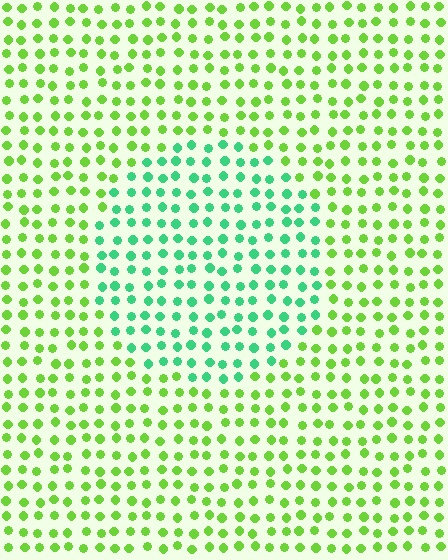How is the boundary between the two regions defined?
The boundary is defined purely by a slight shift in hue (about 47 degrees). Spacing, size, and orientation are identical on both sides.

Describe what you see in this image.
The image is filled with small lime elements in a uniform arrangement. A circle-shaped region is visible where the elements are tinted to a slightly different hue, forming a subtle color boundary.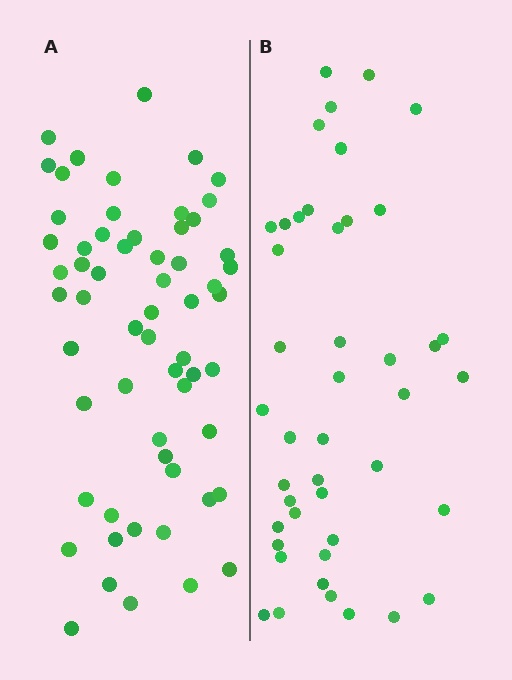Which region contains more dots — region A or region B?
Region A (the left region) has more dots.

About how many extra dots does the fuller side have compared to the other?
Region A has approximately 15 more dots than region B.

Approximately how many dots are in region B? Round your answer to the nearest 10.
About 40 dots. (The exact count is 44, which rounds to 40.)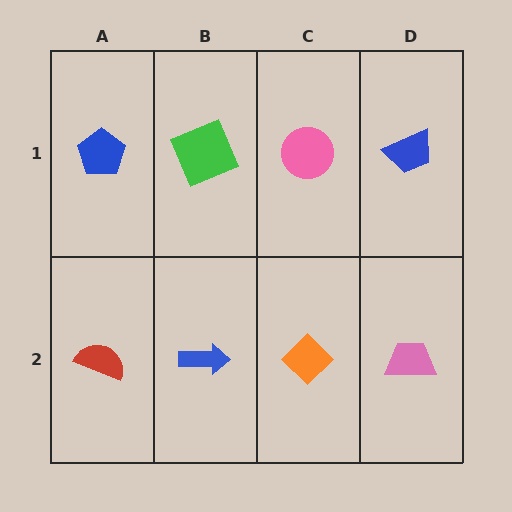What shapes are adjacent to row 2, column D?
A blue trapezoid (row 1, column D), an orange diamond (row 2, column C).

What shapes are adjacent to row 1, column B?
A blue arrow (row 2, column B), a blue pentagon (row 1, column A), a pink circle (row 1, column C).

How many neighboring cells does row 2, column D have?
2.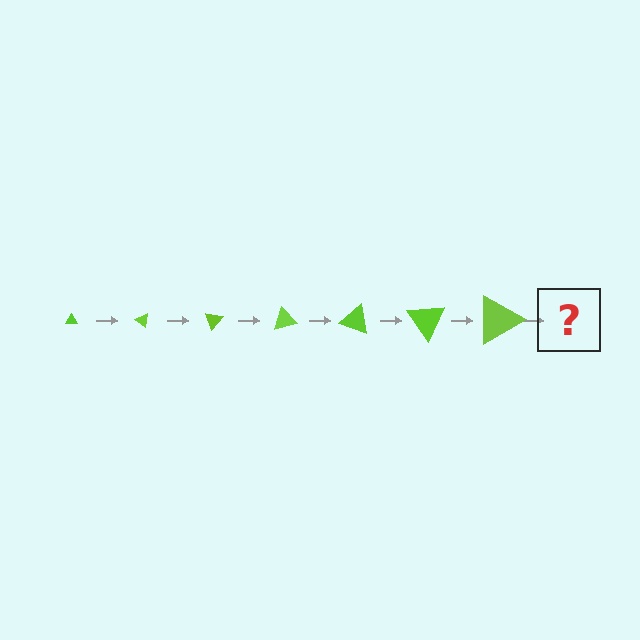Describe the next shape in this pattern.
It should be a triangle, larger than the previous one and rotated 245 degrees from the start.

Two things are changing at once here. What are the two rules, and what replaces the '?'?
The two rules are that the triangle grows larger each step and it rotates 35 degrees each step. The '?' should be a triangle, larger than the previous one and rotated 245 degrees from the start.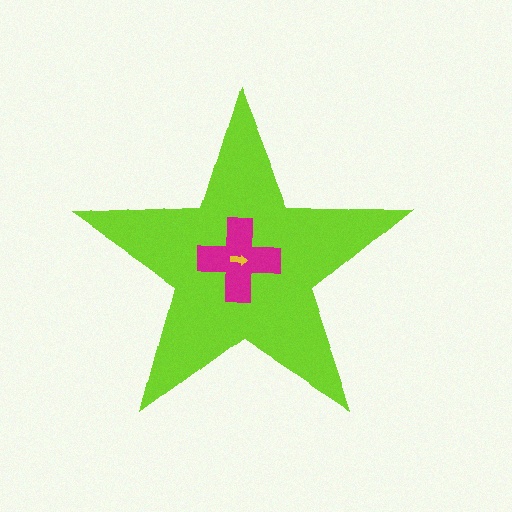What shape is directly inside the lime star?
The magenta cross.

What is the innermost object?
The yellow arrow.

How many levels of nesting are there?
3.